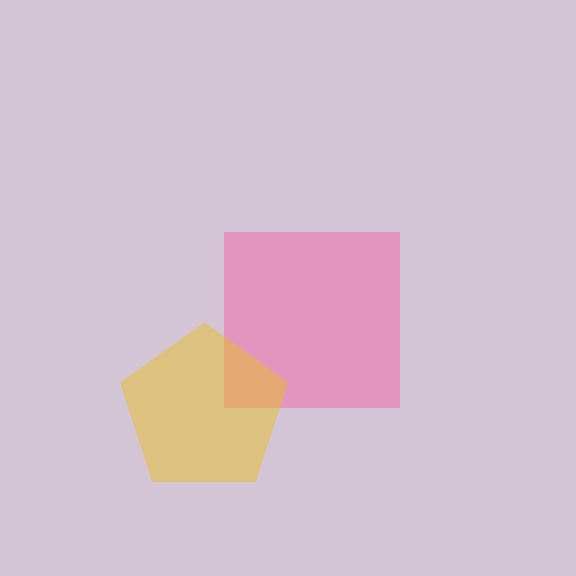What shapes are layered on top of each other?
The layered shapes are: a pink square, a yellow pentagon.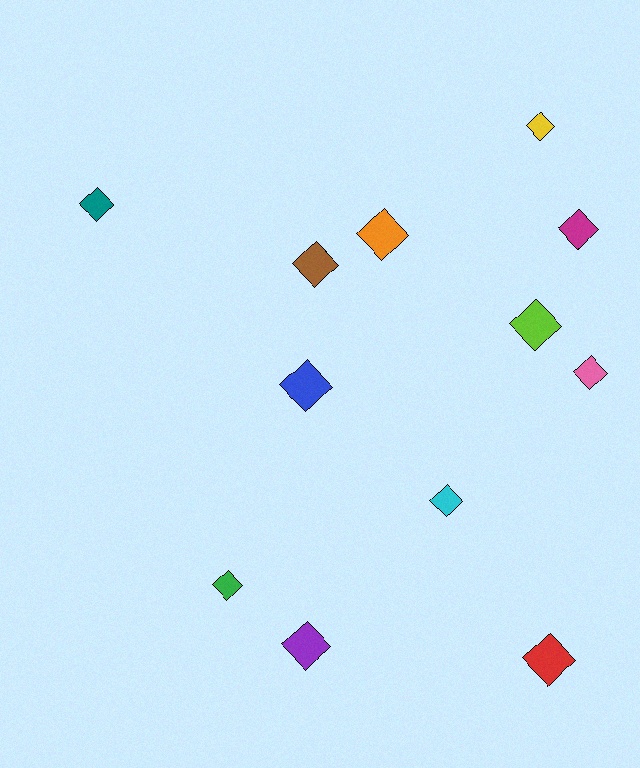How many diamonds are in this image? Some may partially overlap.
There are 12 diamonds.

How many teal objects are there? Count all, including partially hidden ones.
There is 1 teal object.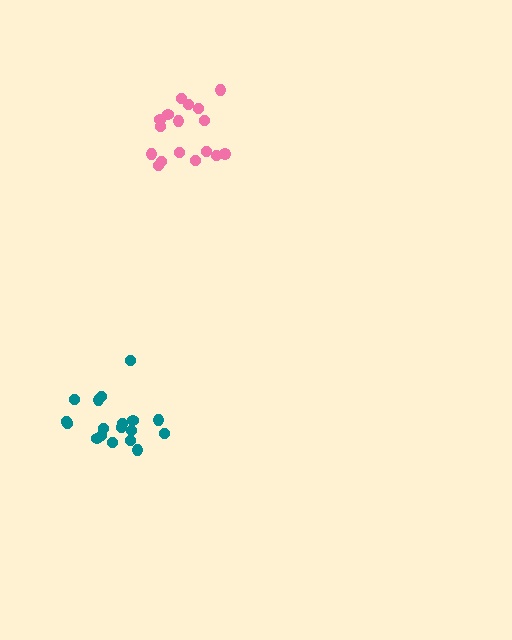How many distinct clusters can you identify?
There are 2 distinct clusters.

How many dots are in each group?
Group 1: 18 dots, Group 2: 17 dots (35 total).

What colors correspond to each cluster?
The clusters are colored: teal, pink.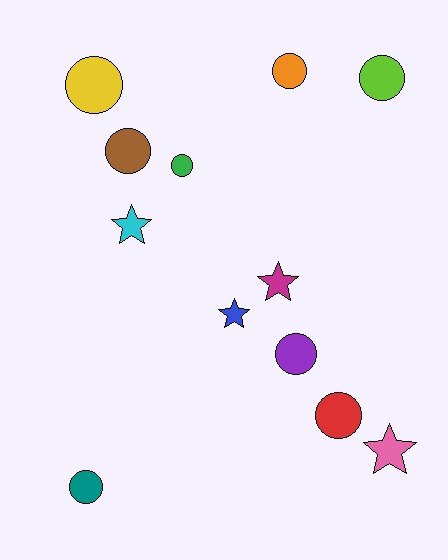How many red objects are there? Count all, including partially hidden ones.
There is 1 red object.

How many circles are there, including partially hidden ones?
There are 8 circles.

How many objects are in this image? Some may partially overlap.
There are 12 objects.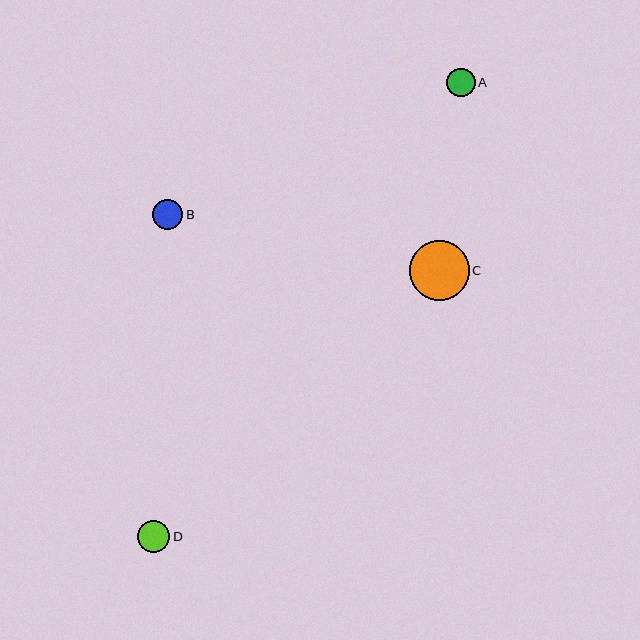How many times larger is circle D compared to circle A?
Circle D is approximately 1.1 times the size of circle A.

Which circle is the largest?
Circle C is the largest with a size of approximately 60 pixels.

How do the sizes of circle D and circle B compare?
Circle D and circle B are approximately the same size.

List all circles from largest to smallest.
From largest to smallest: C, D, B, A.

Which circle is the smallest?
Circle A is the smallest with a size of approximately 29 pixels.